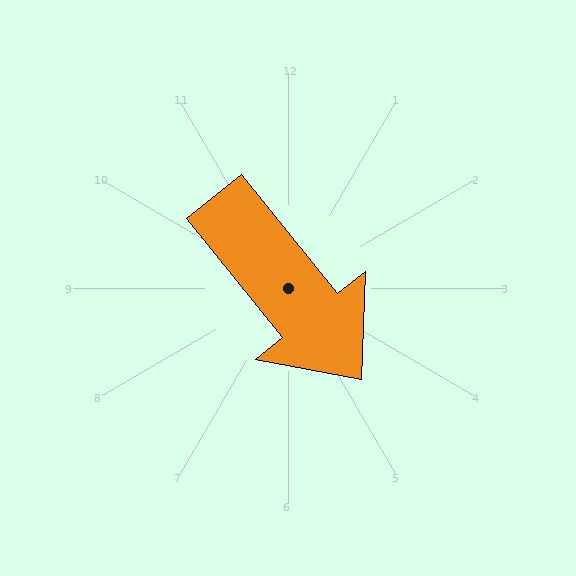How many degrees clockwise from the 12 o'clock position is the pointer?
Approximately 141 degrees.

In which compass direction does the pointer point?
Southeast.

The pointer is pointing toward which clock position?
Roughly 5 o'clock.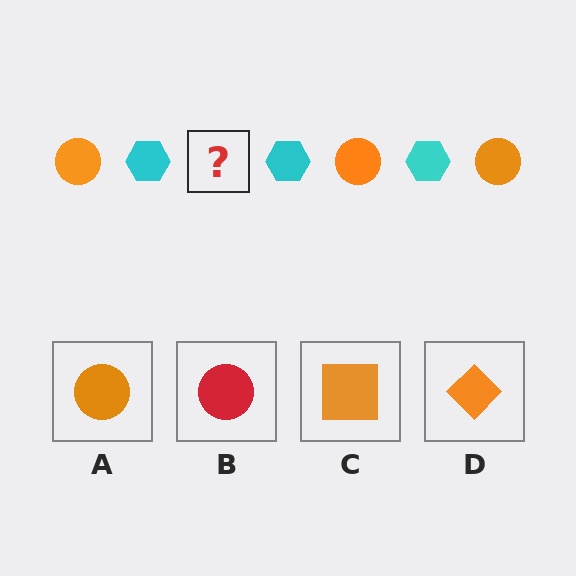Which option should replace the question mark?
Option A.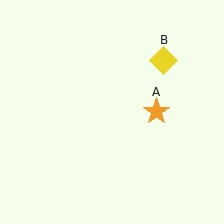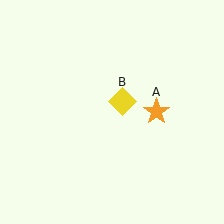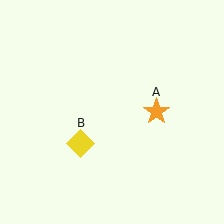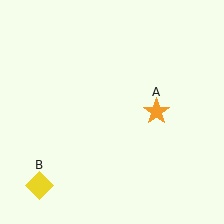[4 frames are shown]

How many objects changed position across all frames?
1 object changed position: yellow diamond (object B).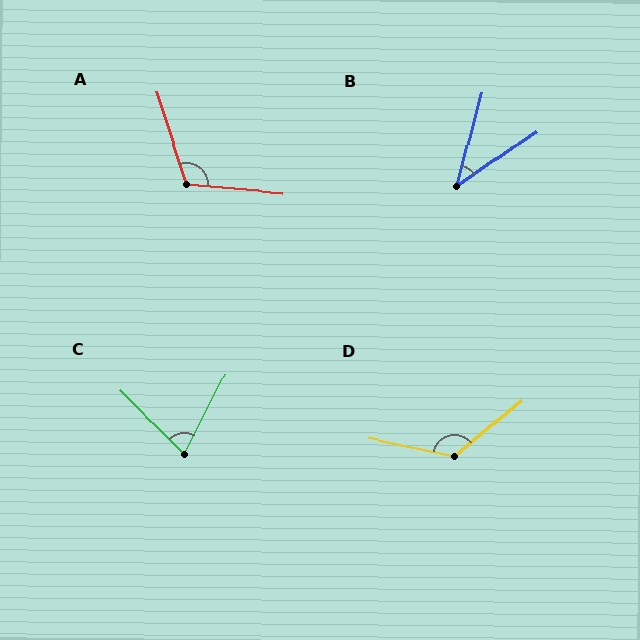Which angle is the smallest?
B, at approximately 41 degrees.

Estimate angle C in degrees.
Approximately 72 degrees.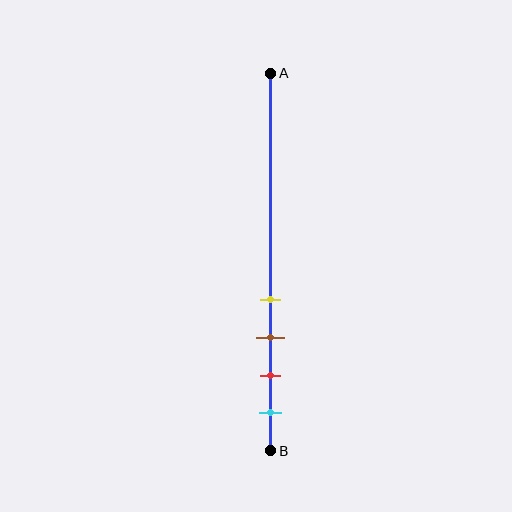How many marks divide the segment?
There are 4 marks dividing the segment.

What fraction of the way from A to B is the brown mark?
The brown mark is approximately 70% (0.7) of the way from A to B.